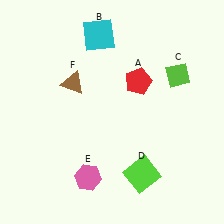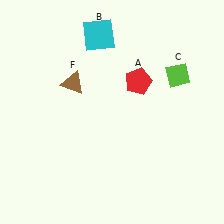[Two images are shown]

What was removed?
The lime square (D), the pink hexagon (E) were removed in Image 2.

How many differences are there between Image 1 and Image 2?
There are 2 differences between the two images.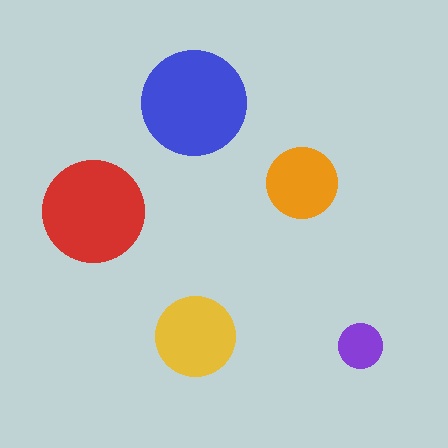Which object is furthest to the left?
The red circle is leftmost.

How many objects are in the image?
There are 5 objects in the image.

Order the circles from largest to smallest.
the blue one, the red one, the yellow one, the orange one, the purple one.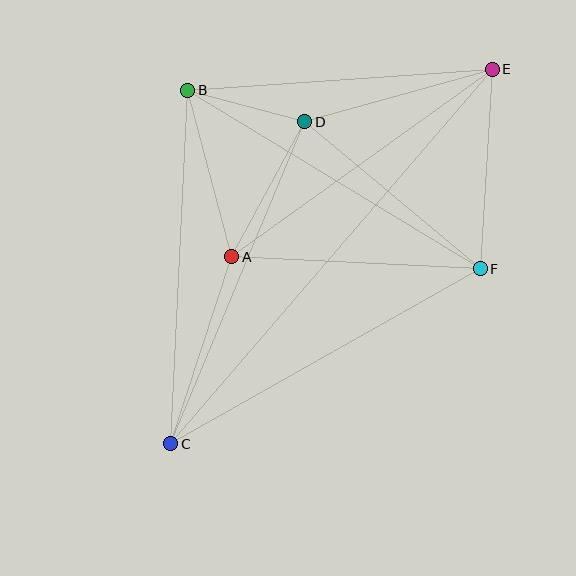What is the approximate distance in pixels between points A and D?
The distance between A and D is approximately 154 pixels.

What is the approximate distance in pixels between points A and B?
The distance between A and B is approximately 172 pixels.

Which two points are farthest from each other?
Points C and E are farthest from each other.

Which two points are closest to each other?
Points B and D are closest to each other.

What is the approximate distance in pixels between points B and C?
The distance between B and C is approximately 354 pixels.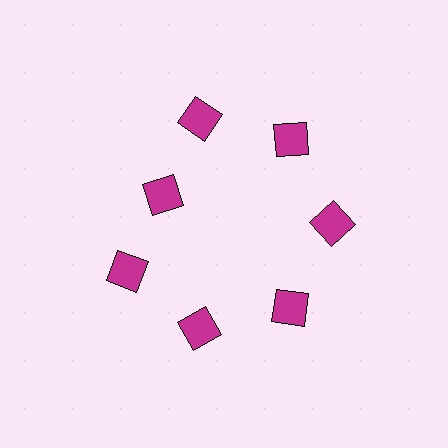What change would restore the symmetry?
The symmetry would be restored by moving it outward, back onto the ring so that all 7 diamonds sit at equal angles and equal distance from the center.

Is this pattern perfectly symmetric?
No. The 7 magenta diamonds are arranged in a ring, but one element near the 10 o'clock position is pulled inward toward the center, breaking the 7-fold rotational symmetry.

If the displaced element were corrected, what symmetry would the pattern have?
It would have 7-fold rotational symmetry — the pattern would map onto itself every 51 degrees.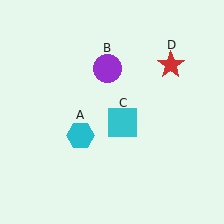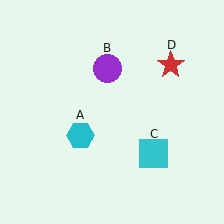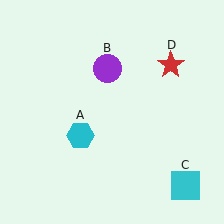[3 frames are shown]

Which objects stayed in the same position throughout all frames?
Cyan hexagon (object A) and purple circle (object B) and red star (object D) remained stationary.